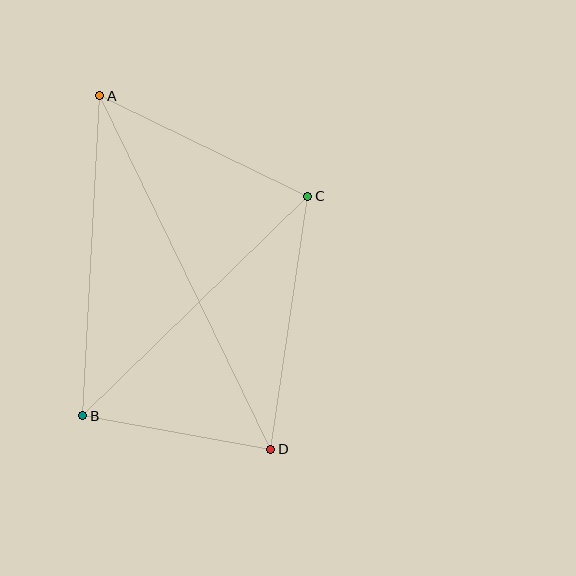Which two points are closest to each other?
Points B and D are closest to each other.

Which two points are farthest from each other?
Points A and D are farthest from each other.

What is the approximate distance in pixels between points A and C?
The distance between A and C is approximately 231 pixels.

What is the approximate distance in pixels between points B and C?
The distance between B and C is approximately 314 pixels.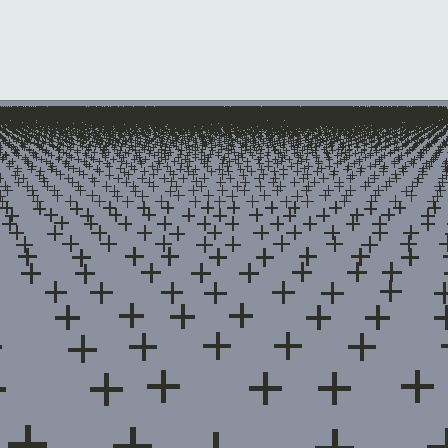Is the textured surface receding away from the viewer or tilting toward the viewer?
The surface is receding away from the viewer. Texture elements get smaller and denser toward the top.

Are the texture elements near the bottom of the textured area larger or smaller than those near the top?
Larger. Near the bottom, elements are closer to the viewer and appear at a bigger on-screen size.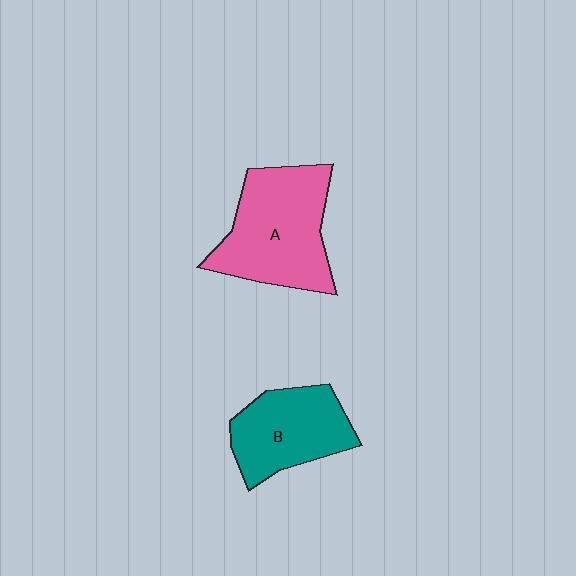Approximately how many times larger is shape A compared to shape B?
Approximately 1.3 times.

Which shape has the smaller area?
Shape B (teal).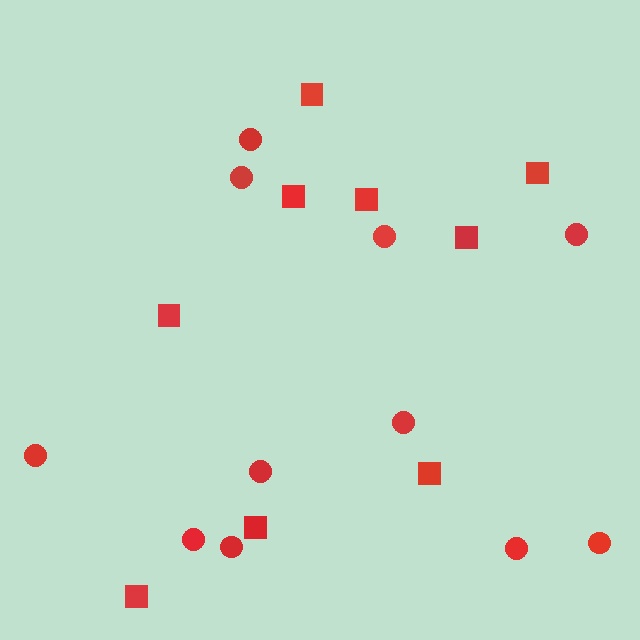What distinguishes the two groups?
There are 2 groups: one group of squares (9) and one group of circles (11).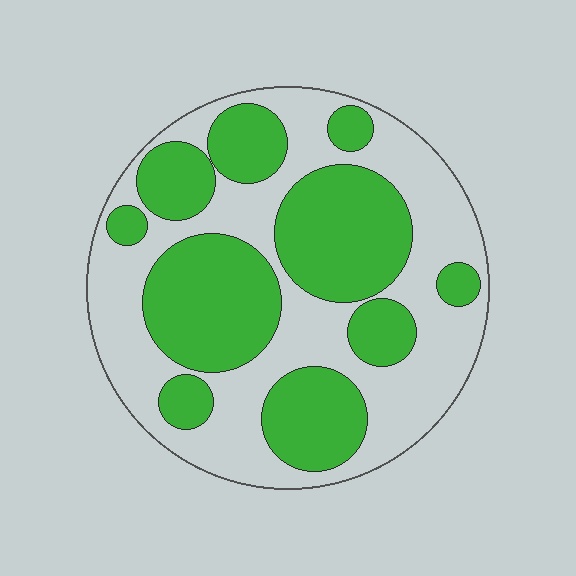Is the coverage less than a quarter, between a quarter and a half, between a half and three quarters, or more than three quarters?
Between a quarter and a half.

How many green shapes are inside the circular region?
10.